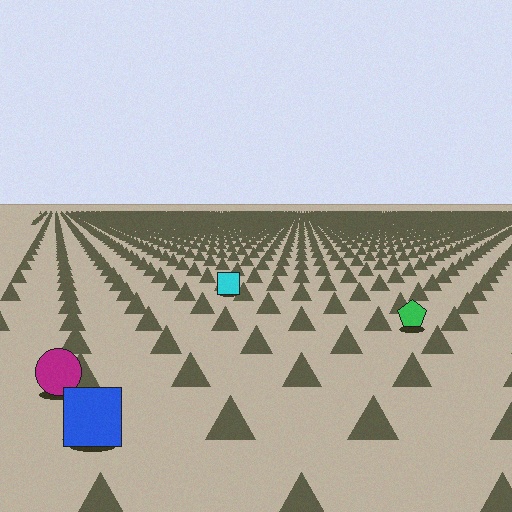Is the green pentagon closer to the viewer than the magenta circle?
No. The magenta circle is closer — you can tell from the texture gradient: the ground texture is coarser near it.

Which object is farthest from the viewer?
The cyan square is farthest from the viewer. It appears smaller and the ground texture around it is denser.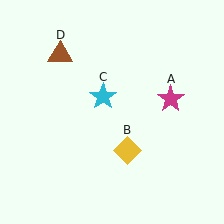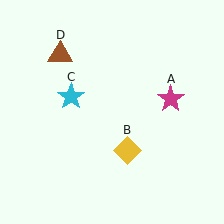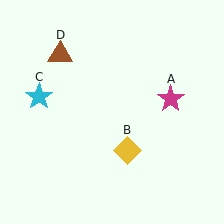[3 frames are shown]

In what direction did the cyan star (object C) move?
The cyan star (object C) moved left.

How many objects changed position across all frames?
1 object changed position: cyan star (object C).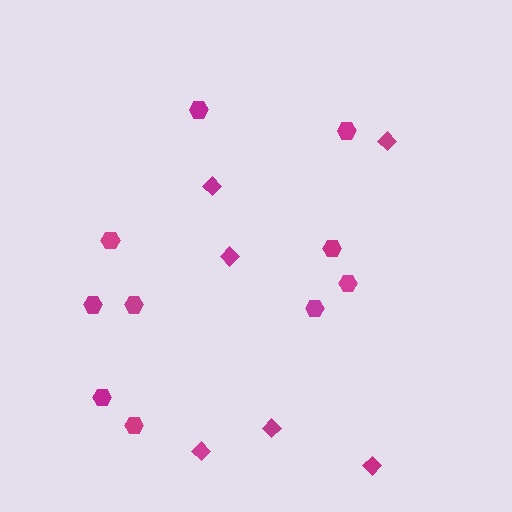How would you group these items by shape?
There are 2 groups: one group of diamonds (6) and one group of hexagons (10).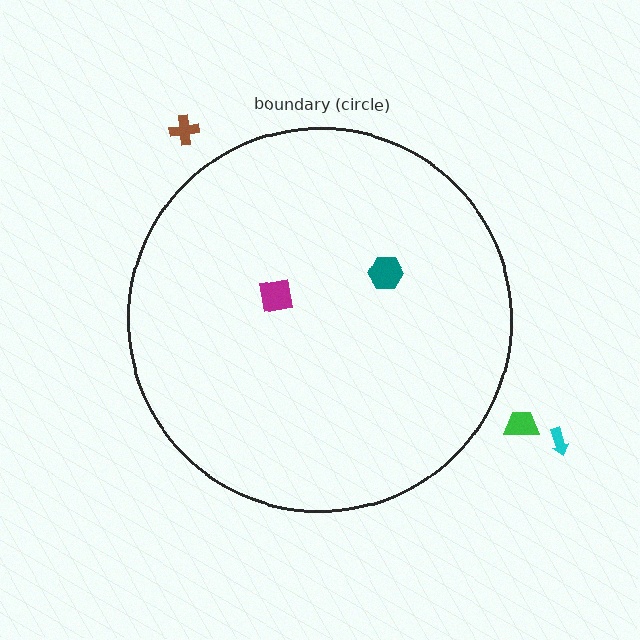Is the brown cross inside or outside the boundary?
Outside.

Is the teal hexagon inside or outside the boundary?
Inside.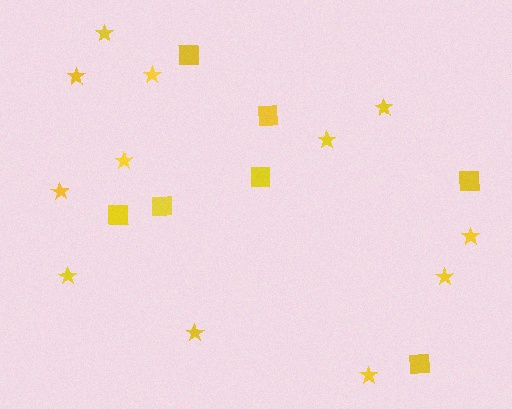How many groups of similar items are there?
There are 2 groups: one group of stars (12) and one group of squares (7).